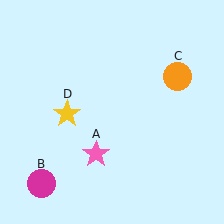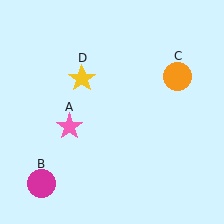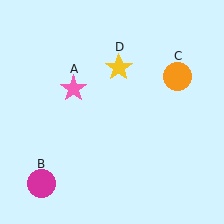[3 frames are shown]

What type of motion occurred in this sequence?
The pink star (object A), yellow star (object D) rotated clockwise around the center of the scene.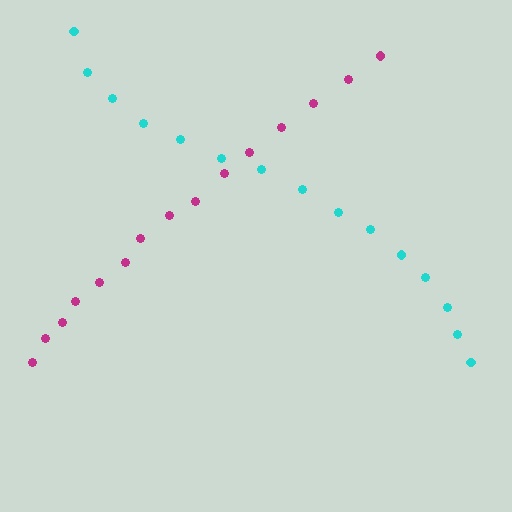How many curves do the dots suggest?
There are 2 distinct paths.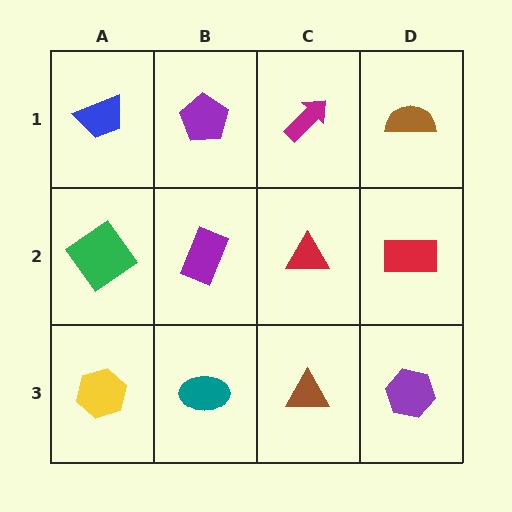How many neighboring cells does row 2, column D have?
3.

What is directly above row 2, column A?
A blue trapezoid.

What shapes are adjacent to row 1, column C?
A red triangle (row 2, column C), a purple pentagon (row 1, column B), a brown semicircle (row 1, column D).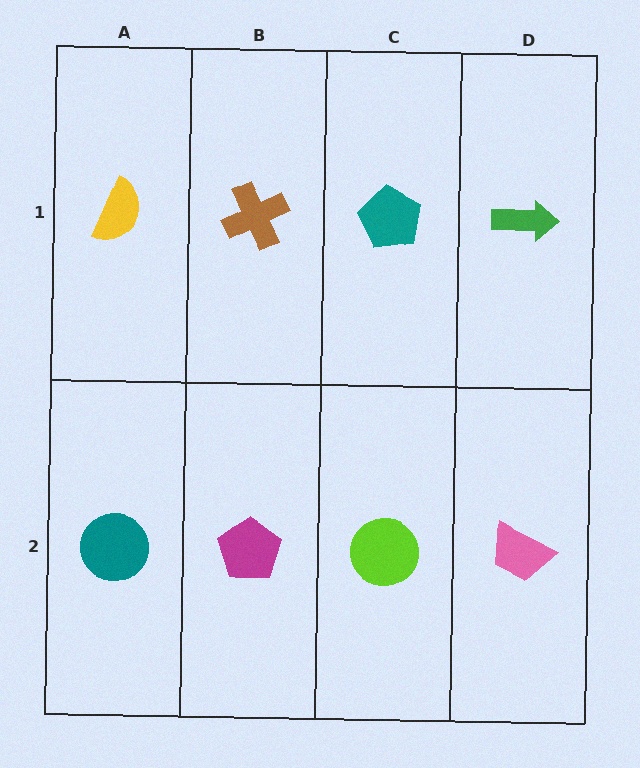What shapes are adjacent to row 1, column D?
A pink trapezoid (row 2, column D), a teal pentagon (row 1, column C).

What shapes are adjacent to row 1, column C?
A lime circle (row 2, column C), a brown cross (row 1, column B), a green arrow (row 1, column D).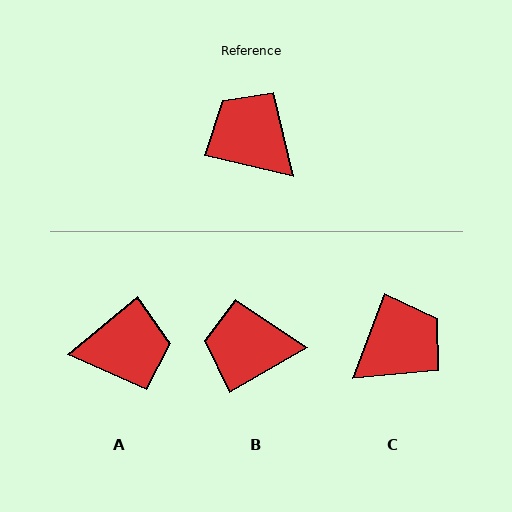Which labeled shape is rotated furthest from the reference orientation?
A, about 127 degrees away.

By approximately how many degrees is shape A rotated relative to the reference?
Approximately 127 degrees clockwise.